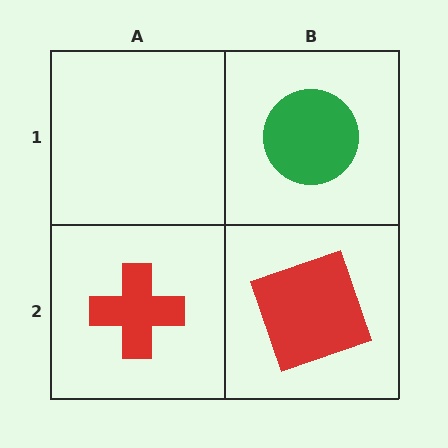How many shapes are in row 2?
2 shapes.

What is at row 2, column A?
A red cross.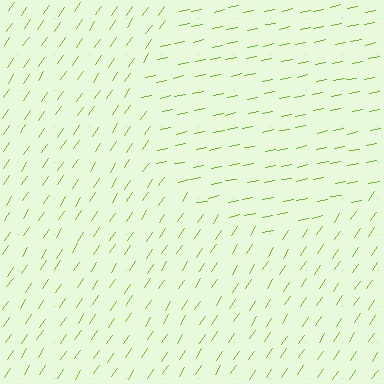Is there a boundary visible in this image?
Yes, there is a texture boundary formed by a change in line orientation.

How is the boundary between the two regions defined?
The boundary is defined purely by a change in line orientation (approximately 45 degrees difference). All lines are the same color and thickness.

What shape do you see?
I see a circle.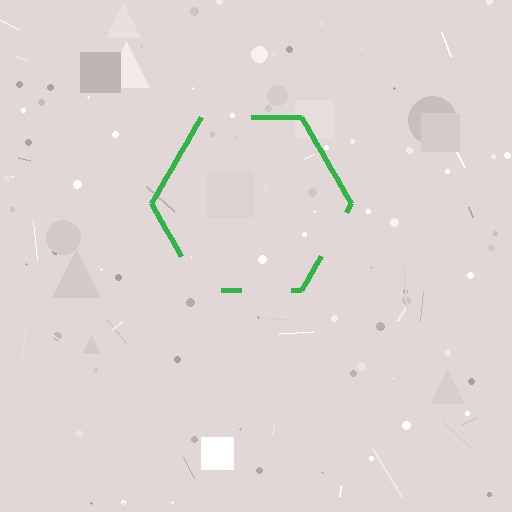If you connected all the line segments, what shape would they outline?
They would outline a hexagon.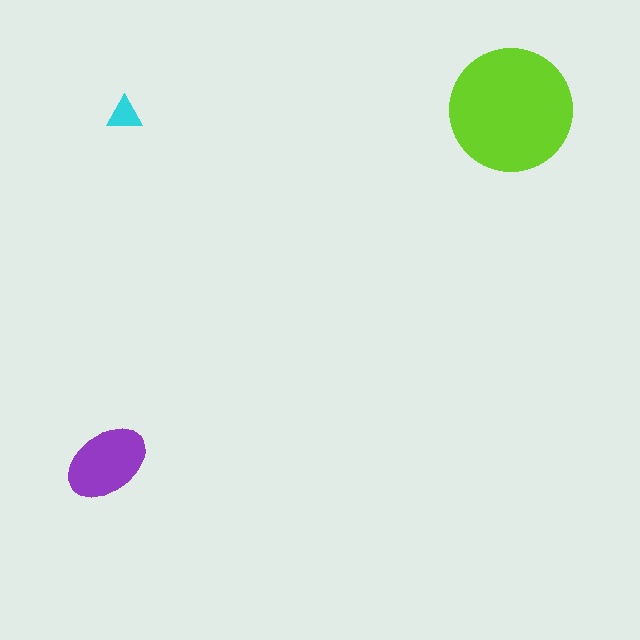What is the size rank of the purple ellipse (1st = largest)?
2nd.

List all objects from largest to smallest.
The lime circle, the purple ellipse, the cyan triangle.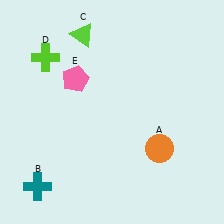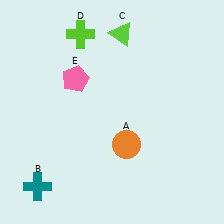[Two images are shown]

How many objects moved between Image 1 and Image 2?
3 objects moved between the two images.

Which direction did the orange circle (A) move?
The orange circle (A) moved left.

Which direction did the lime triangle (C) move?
The lime triangle (C) moved right.